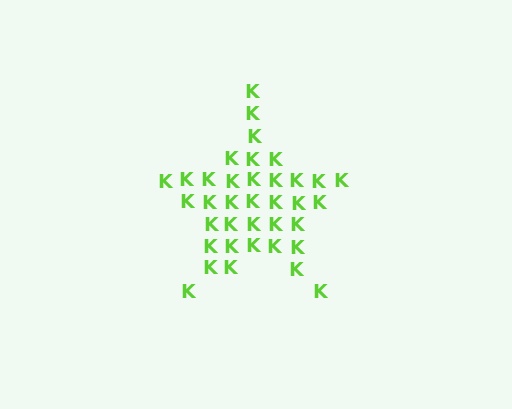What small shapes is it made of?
It is made of small letter K's.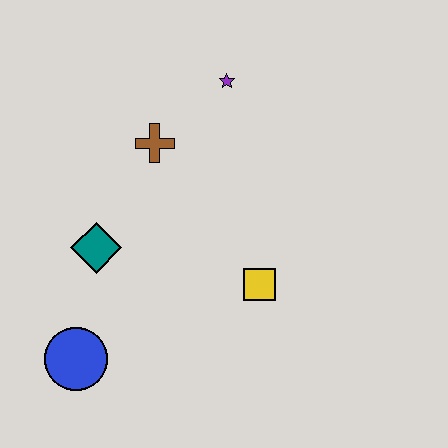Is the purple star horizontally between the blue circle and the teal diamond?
No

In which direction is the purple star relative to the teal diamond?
The purple star is above the teal diamond.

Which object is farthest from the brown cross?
The blue circle is farthest from the brown cross.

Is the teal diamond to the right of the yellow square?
No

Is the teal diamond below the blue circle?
No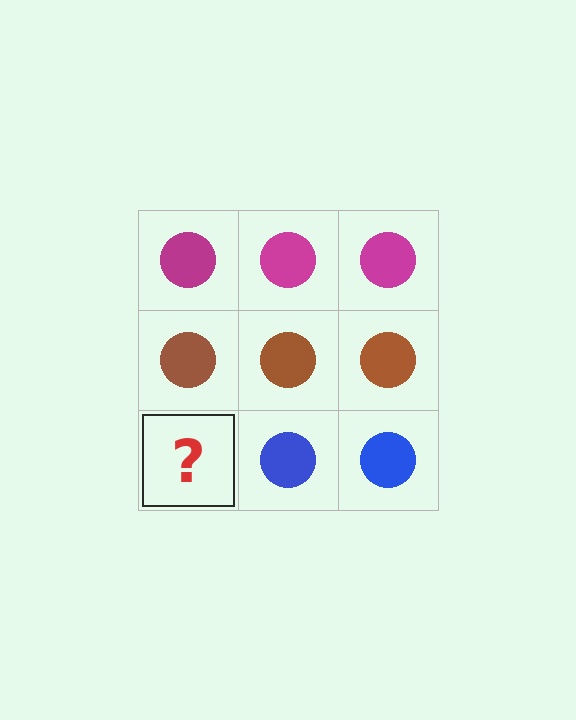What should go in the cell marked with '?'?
The missing cell should contain a blue circle.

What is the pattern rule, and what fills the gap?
The rule is that each row has a consistent color. The gap should be filled with a blue circle.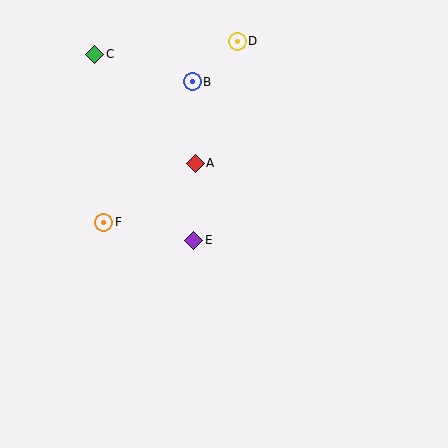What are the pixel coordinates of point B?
Point B is at (192, 82).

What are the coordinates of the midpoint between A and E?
The midpoint between A and E is at (195, 202).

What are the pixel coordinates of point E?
Point E is at (194, 240).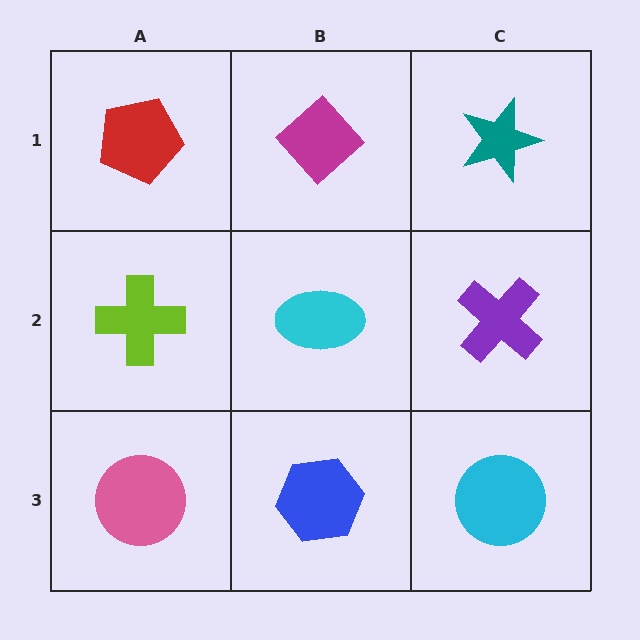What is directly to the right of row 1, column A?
A magenta diamond.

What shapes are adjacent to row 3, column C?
A purple cross (row 2, column C), a blue hexagon (row 3, column B).